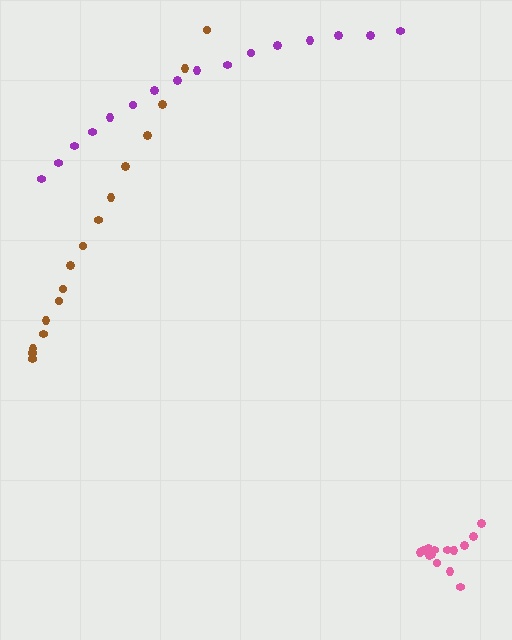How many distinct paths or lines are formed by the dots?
There are 3 distinct paths.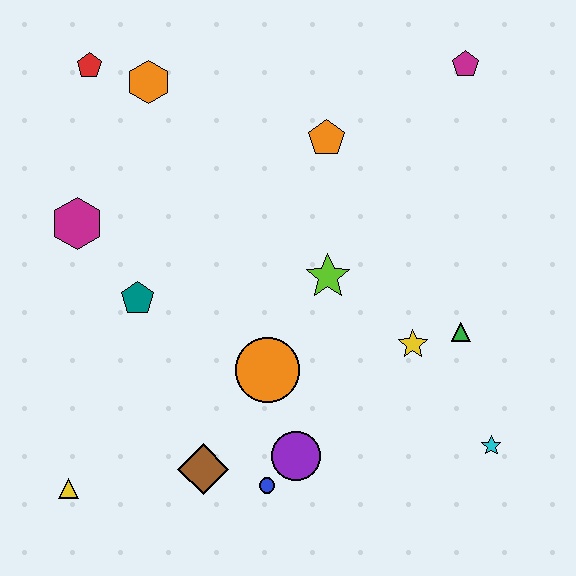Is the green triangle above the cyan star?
Yes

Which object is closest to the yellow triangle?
The brown diamond is closest to the yellow triangle.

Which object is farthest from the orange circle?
The magenta pentagon is farthest from the orange circle.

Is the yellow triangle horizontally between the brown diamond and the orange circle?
No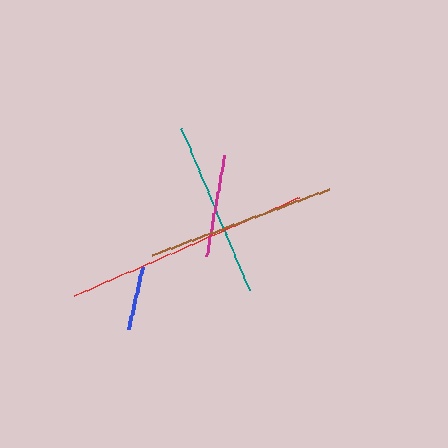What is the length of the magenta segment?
The magenta segment is approximately 103 pixels long.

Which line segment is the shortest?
The blue line is the shortest at approximately 64 pixels.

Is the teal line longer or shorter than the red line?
The red line is longer than the teal line.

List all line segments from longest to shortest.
From longest to shortest: red, brown, teal, magenta, blue.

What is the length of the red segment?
The red segment is approximately 245 pixels long.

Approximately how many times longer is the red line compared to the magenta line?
The red line is approximately 2.4 times the length of the magenta line.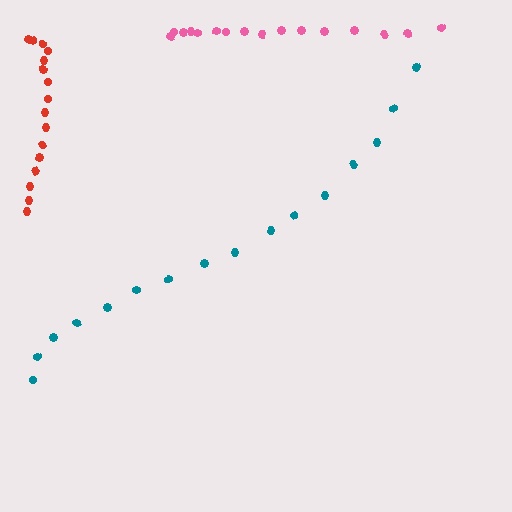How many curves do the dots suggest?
There are 3 distinct paths.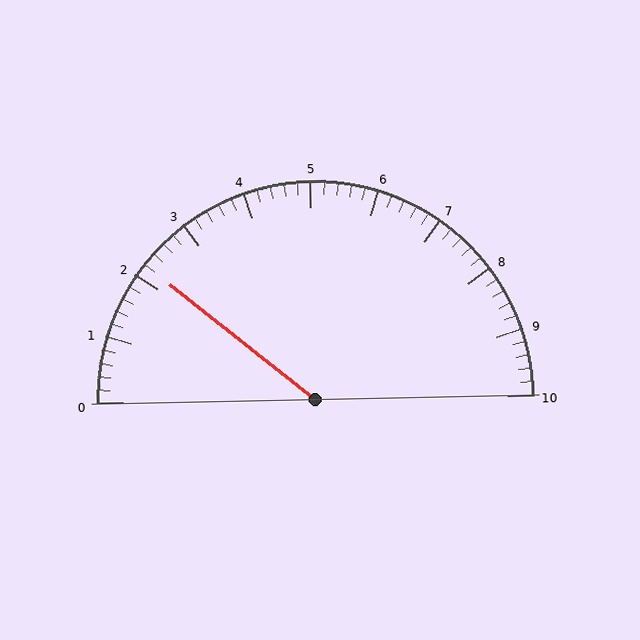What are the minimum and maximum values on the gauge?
The gauge ranges from 0 to 10.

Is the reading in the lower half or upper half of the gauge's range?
The reading is in the lower half of the range (0 to 10).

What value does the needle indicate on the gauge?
The needle indicates approximately 2.2.